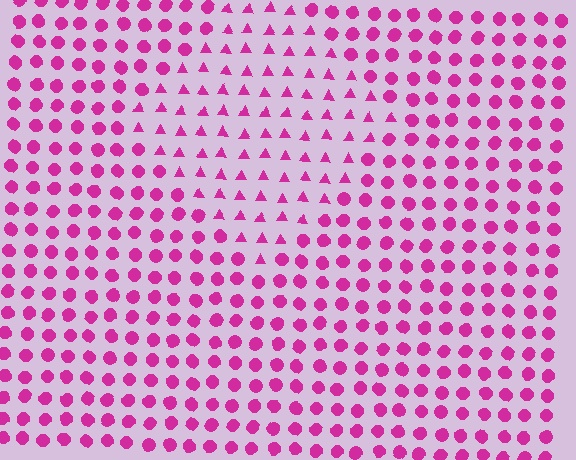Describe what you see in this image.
The image is filled with small magenta elements arranged in a uniform grid. A diamond-shaped region contains triangles, while the surrounding area contains circles. The boundary is defined purely by the change in element shape.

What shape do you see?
I see a diamond.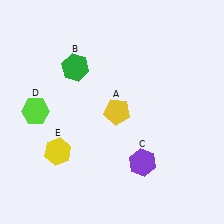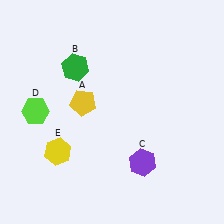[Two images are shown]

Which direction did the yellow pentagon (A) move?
The yellow pentagon (A) moved left.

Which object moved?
The yellow pentagon (A) moved left.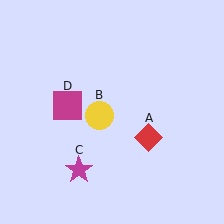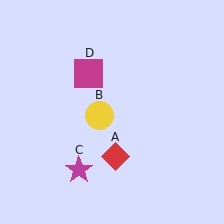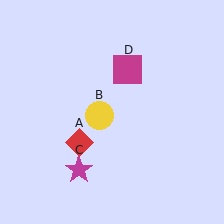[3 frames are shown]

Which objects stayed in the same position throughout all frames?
Yellow circle (object B) and magenta star (object C) remained stationary.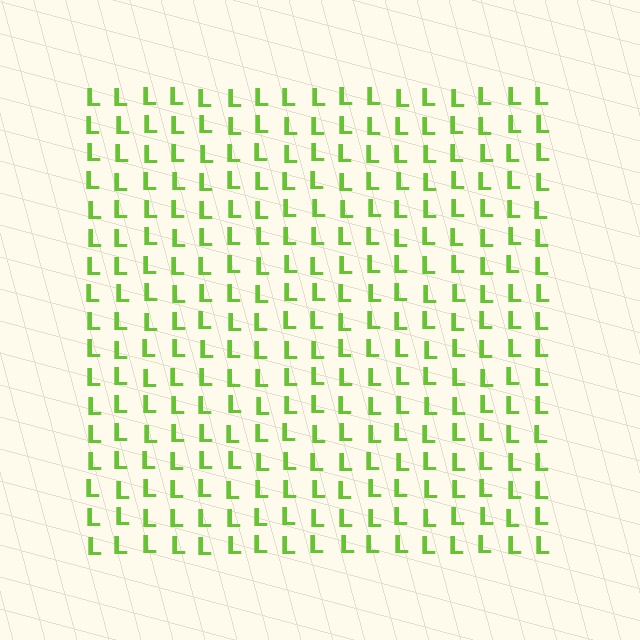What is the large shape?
The large shape is a square.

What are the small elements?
The small elements are letter L's.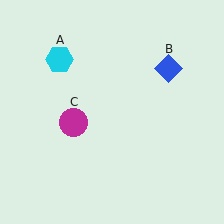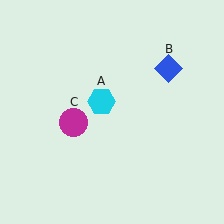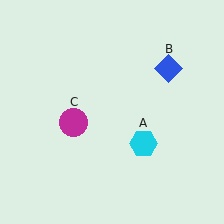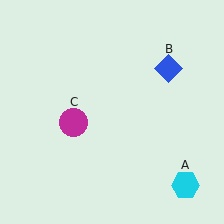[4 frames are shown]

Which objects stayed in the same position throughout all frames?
Blue diamond (object B) and magenta circle (object C) remained stationary.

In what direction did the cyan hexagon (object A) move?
The cyan hexagon (object A) moved down and to the right.